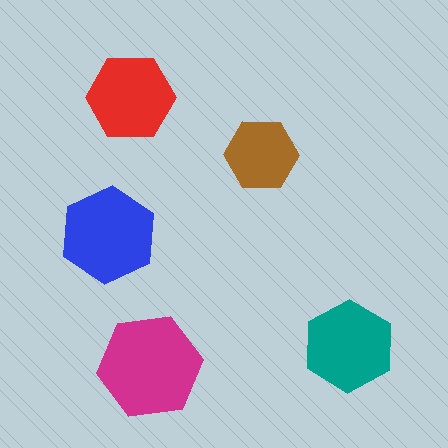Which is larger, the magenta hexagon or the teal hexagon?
The magenta one.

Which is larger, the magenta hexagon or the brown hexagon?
The magenta one.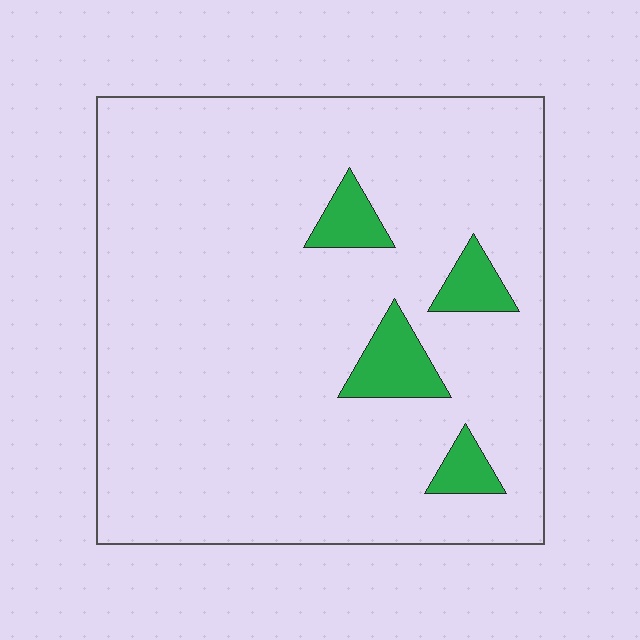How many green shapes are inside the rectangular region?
4.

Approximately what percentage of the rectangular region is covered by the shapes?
Approximately 10%.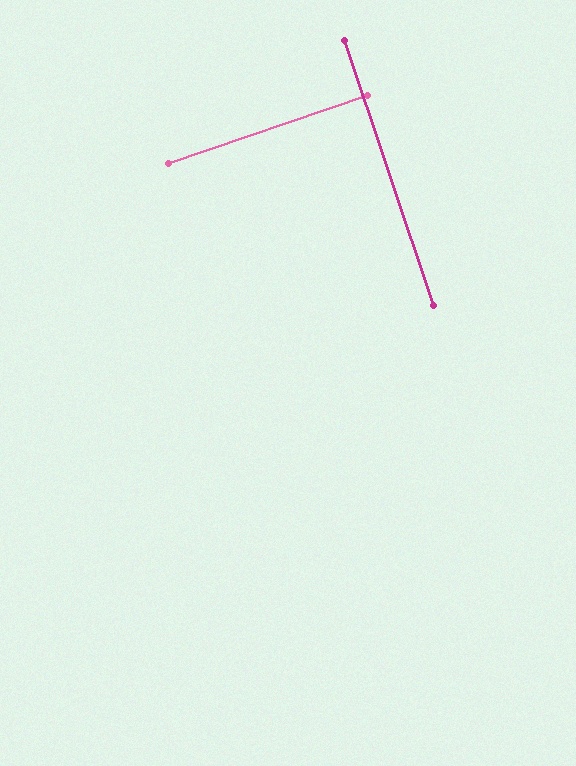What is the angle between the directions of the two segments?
Approximately 90 degrees.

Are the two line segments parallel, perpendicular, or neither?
Perpendicular — they meet at approximately 90°.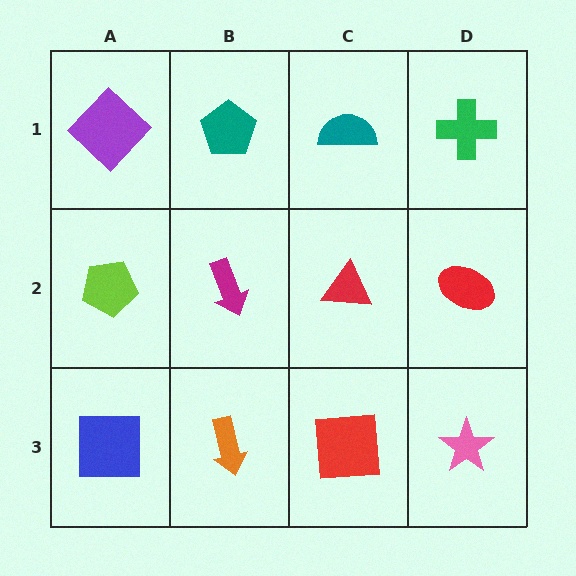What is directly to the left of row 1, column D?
A teal semicircle.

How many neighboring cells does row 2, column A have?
3.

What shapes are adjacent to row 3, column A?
A lime pentagon (row 2, column A), an orange arrow (row 3, column B).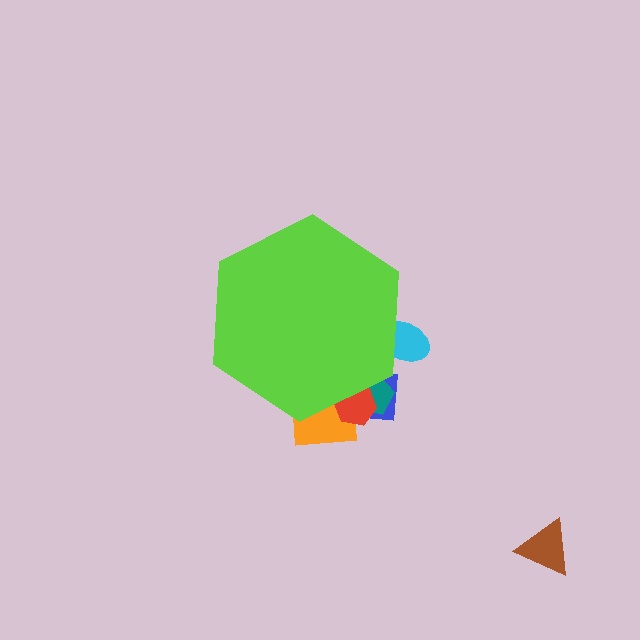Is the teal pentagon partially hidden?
Yes, the teal pentagon is partially hidden behind the lime hexagon.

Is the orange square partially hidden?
Yes, the orange square is partially hidden behind the lime hexagon.